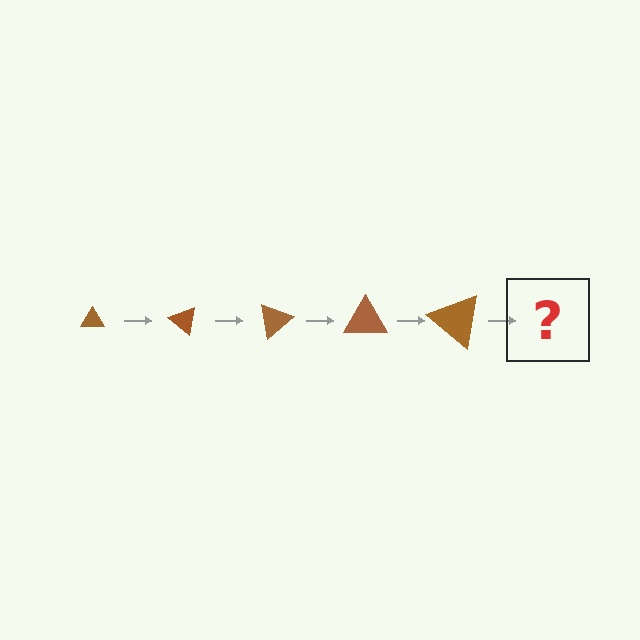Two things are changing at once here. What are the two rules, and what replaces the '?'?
The two rules are that the triangle grows larger each step and it rotates 40 degrees each step. The '?' should be a triangle, larger than the previous one and rotated 200 degrees from the start.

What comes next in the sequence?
The next element should be a triangle, larger than the previous one and rotated 200 degrees from the start.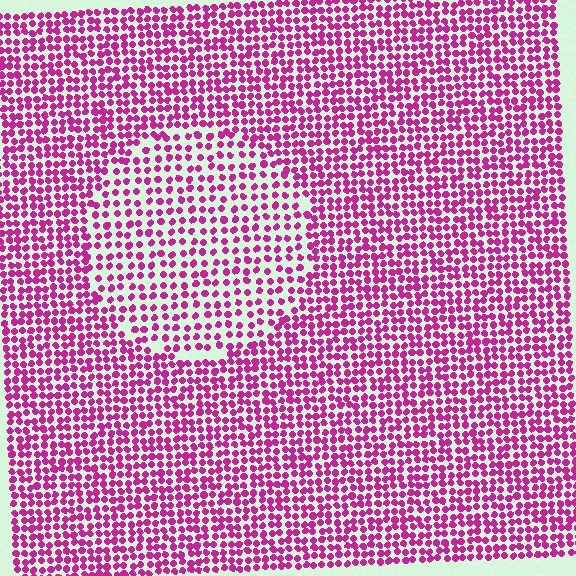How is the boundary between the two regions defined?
The boundary is defined by a change in element density (approximately 1.6x ratio). All elements are the same color, size, and shape.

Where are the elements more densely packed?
The elements are more densely packed outside the circle boundary.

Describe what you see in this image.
The image contains small magenta elements arranged at two different densities. A circle-shaped region is visible where the elements are less densely packed than the surrounding area.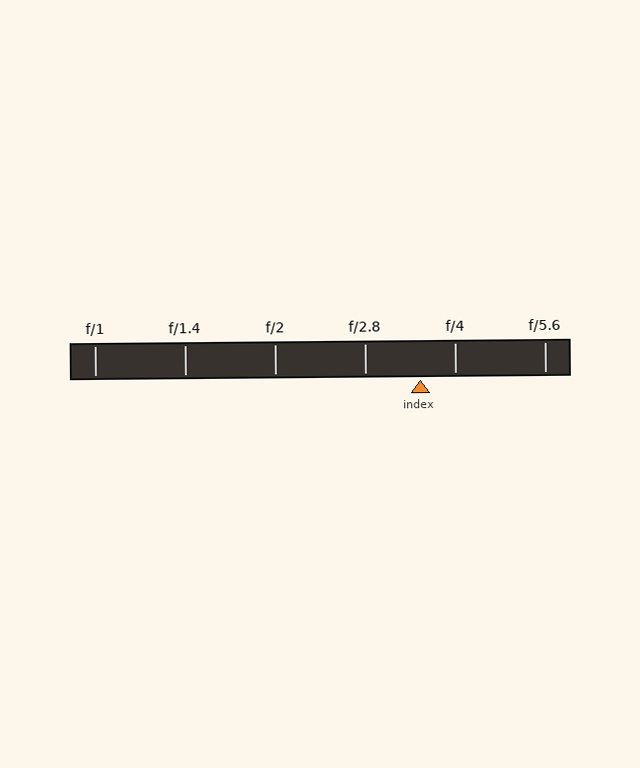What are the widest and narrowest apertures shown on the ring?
The widest aperture shown is f/1 and the narrowest is f/5.6.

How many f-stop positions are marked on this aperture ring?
There are 6 f-stop positions marked.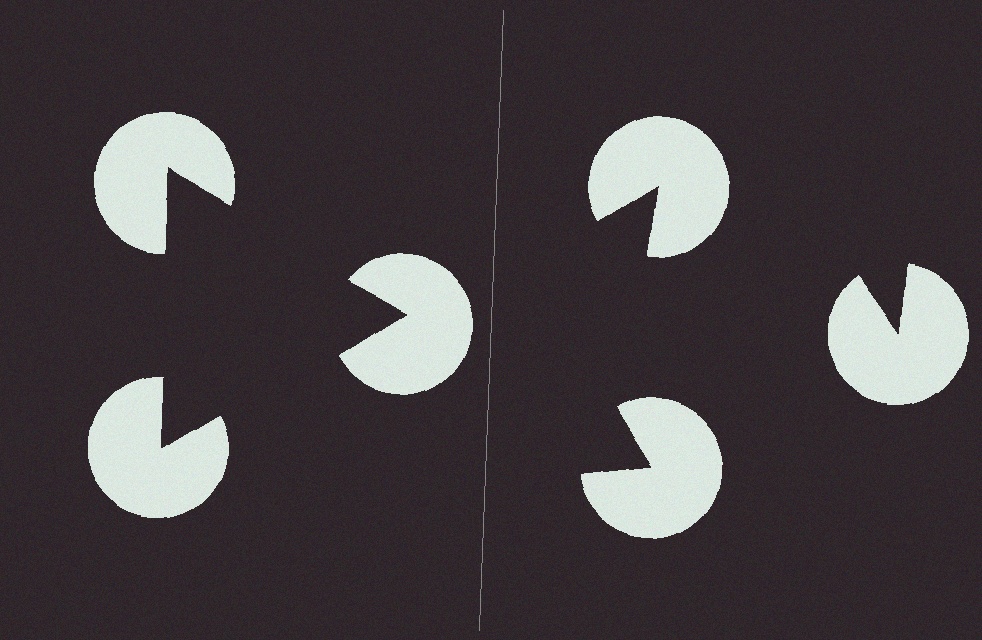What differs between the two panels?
The pac-man discs are positioned identically on both sides; only the wedge orientations differ. On the left they align to a triangle; on the right they are misaligned.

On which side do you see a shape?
An illusory triangle appears on the left side. On the right side the wedge cuts are rotated, so no coherent shape forms.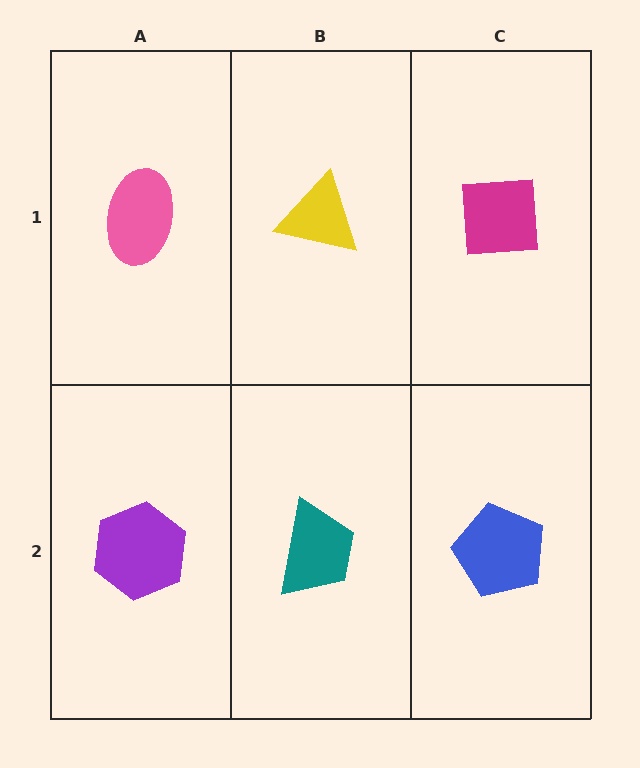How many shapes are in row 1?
3 shapes.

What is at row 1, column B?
A yellow triangle.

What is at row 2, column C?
A blue pentagon.